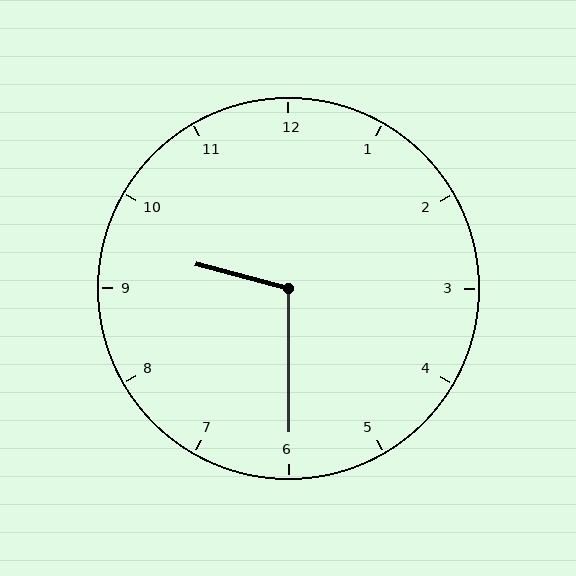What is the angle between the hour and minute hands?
Approximately 105 degrees.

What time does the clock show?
9:30.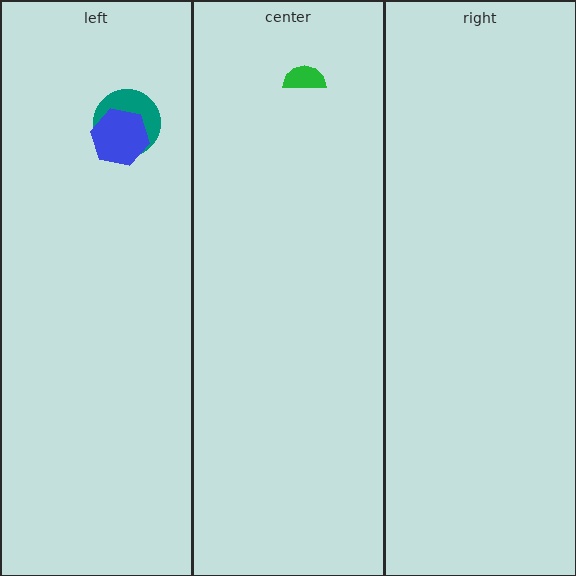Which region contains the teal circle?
The left region.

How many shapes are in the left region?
2.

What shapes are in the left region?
The teal circle, the blue hexagon.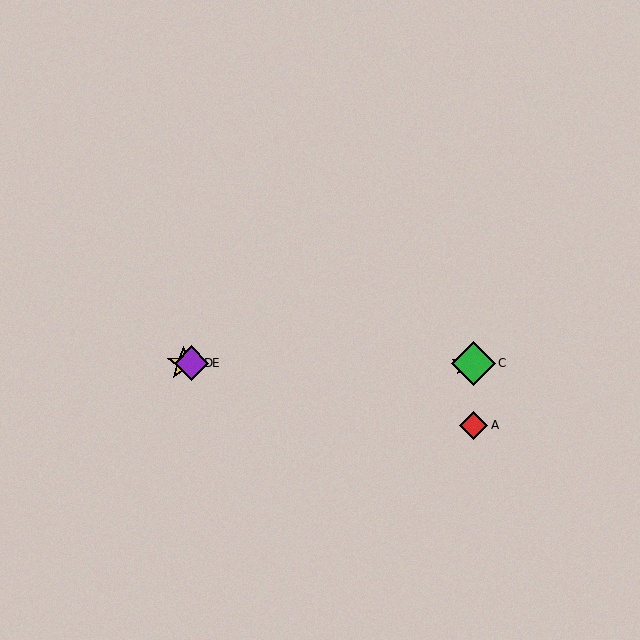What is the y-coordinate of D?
Object D is at y≈363.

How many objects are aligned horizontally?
4 objects (B, C, D, E) are aligned horizontally.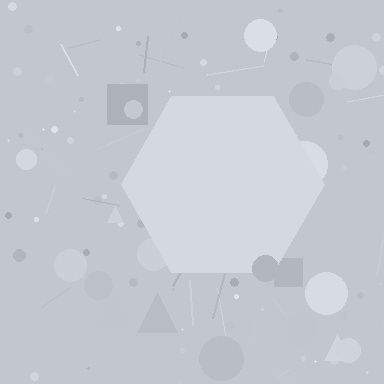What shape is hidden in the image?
A hexagon is hidden in the image.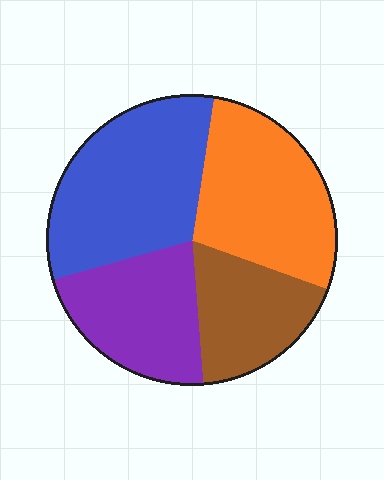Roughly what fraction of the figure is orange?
Orange covers about 30% of the figure.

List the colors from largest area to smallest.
From largest to smallest: blue, orange, purple, brown.